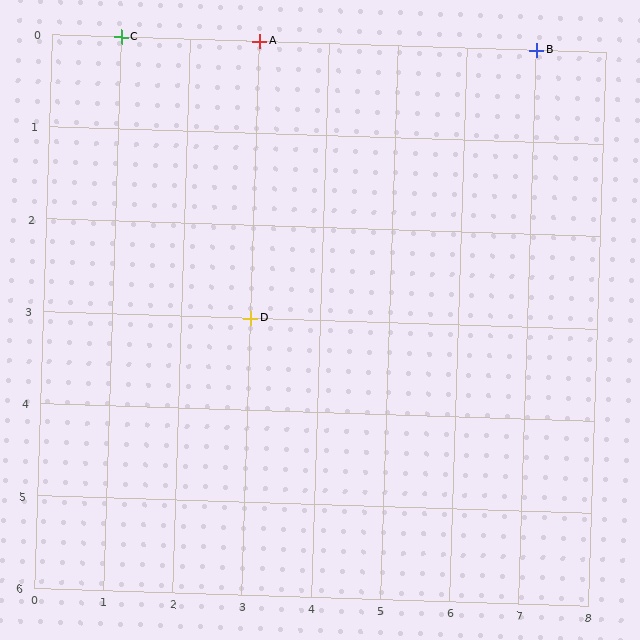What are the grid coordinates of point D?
Point D is at grid coordinates (3, 3).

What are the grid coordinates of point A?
Point A is at grid coordinates (3, 0).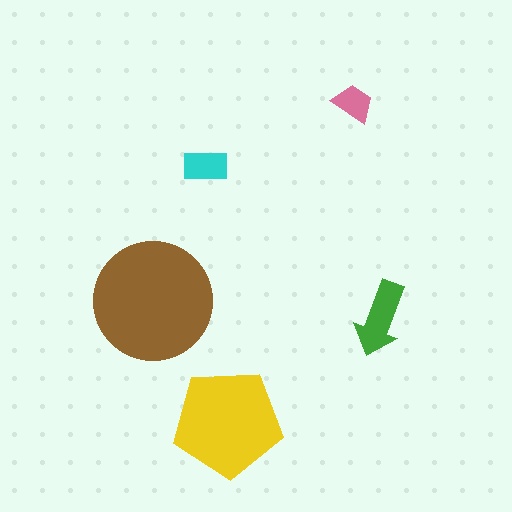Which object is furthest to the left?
The brown circle is leftmost.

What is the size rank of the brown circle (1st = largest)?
1st.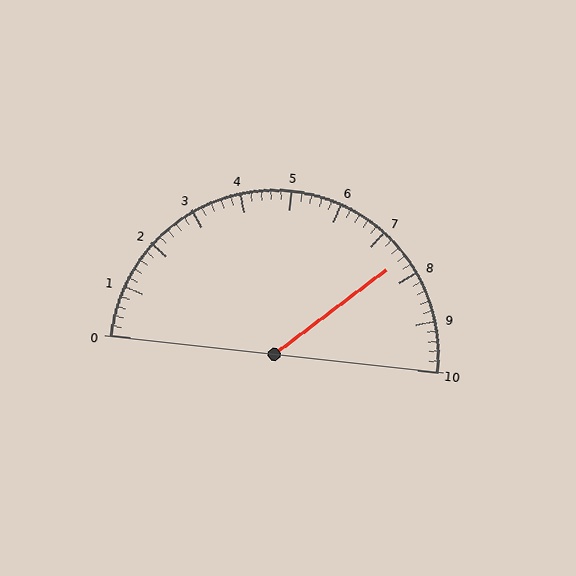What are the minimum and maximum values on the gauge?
The gauge ranges from 0 to 10.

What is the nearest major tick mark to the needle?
The nearest major tick mark is 8.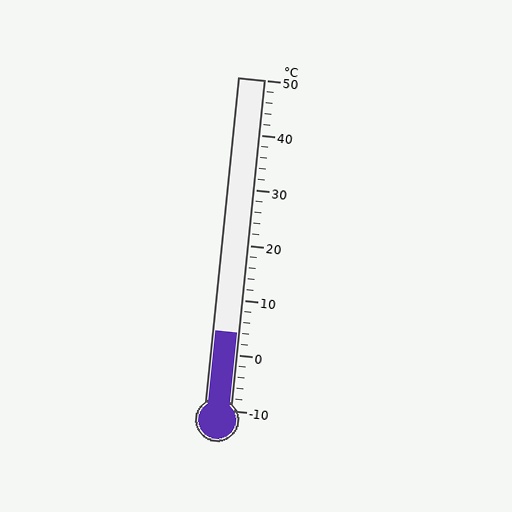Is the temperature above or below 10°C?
The temperature is below 10°C.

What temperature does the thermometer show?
The thermometer shows approximately 4°C.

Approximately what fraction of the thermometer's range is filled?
The thermometer is filled to approximately 25% of its range.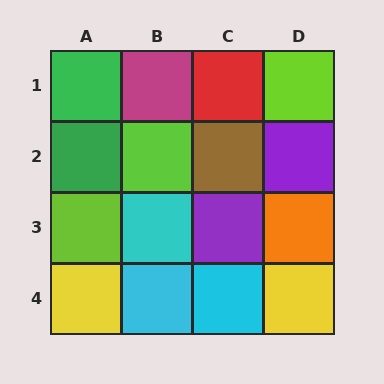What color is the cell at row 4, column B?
Cyan.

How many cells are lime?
3 cells are lime.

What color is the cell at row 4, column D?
Yellow.